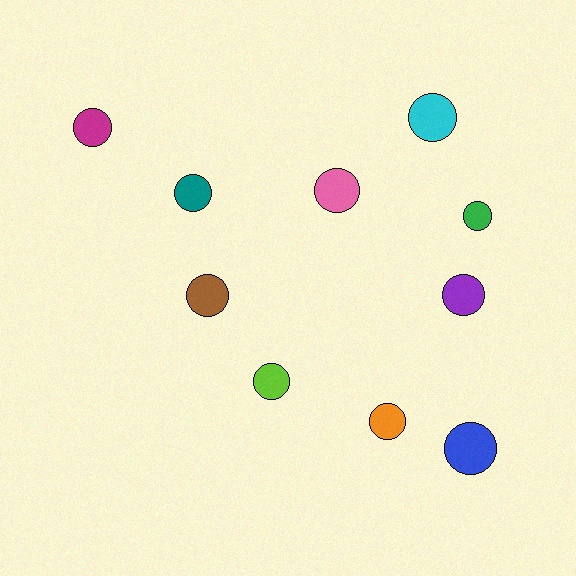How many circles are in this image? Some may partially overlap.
There are 10 circles.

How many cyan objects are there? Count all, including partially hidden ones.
There is 1 cyan object.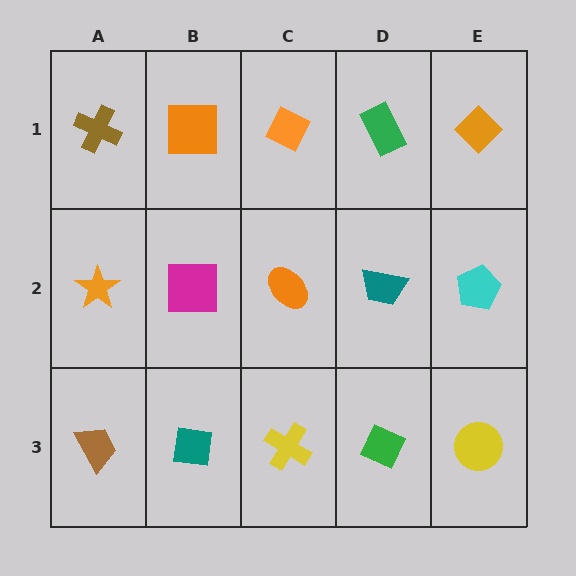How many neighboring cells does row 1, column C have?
3.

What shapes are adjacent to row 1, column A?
An orange star (row 2, column A), an orange square (row 1, column B).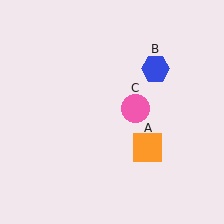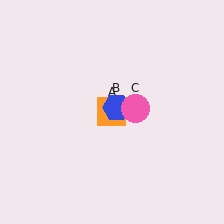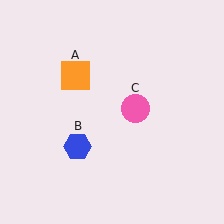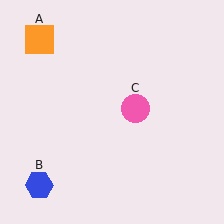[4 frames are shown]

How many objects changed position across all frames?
2 objects changed position: orange square (object A), blue hexagon (object B).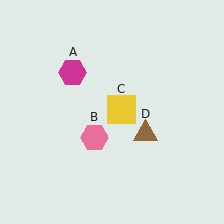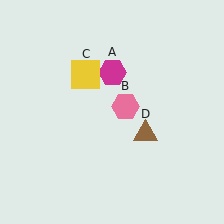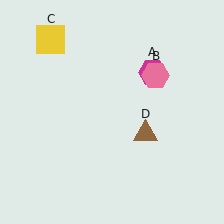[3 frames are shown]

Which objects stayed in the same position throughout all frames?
Brown triangle (object D) remained stationary.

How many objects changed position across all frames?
3 objects changed position: magenta hexagon (object A), pink hexagon (object B), yellow square (object C).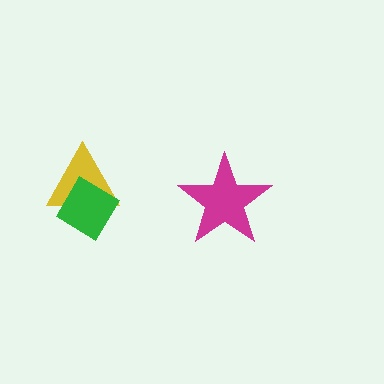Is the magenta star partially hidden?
No, no other shape covers it.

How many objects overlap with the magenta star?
0 objects overlap with the magenta star.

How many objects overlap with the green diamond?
1 object overlaps with the green diamond.